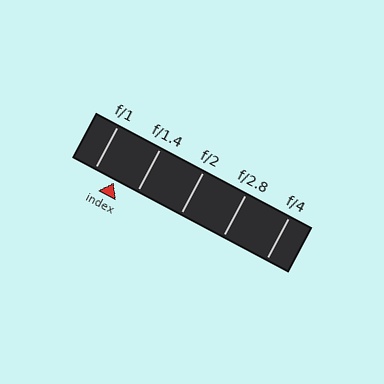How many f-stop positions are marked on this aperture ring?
There are 5 f-stop positions marked.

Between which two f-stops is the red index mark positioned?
The index mark is between f/1 and f/1.4.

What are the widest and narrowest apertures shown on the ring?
The widest aperture shown is f/1 and the narrowest is f/4.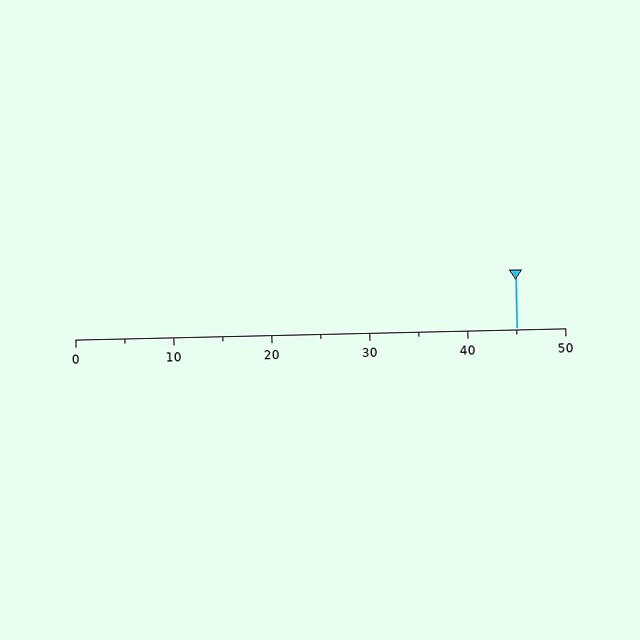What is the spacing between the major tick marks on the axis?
The major ticks are spaced 10 apart.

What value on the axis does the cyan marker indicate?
The marker indicates approximately 45.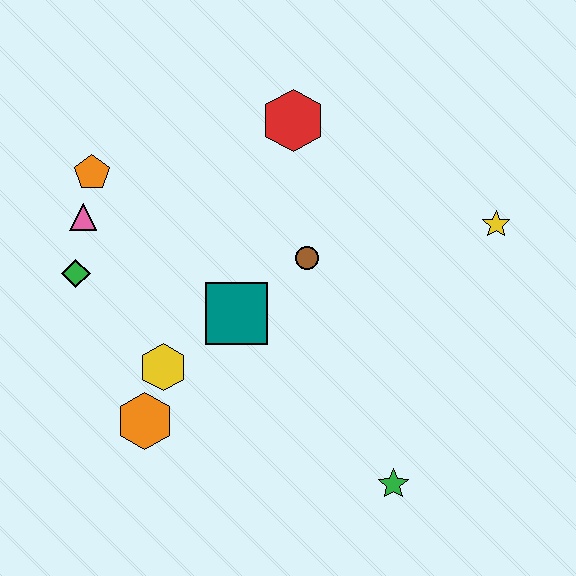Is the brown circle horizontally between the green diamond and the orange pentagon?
No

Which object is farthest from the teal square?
The yellow star is farthest from the teal square.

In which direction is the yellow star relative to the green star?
The yellow star is above the green star.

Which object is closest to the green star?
The teal square is closest to the green star.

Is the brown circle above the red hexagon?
No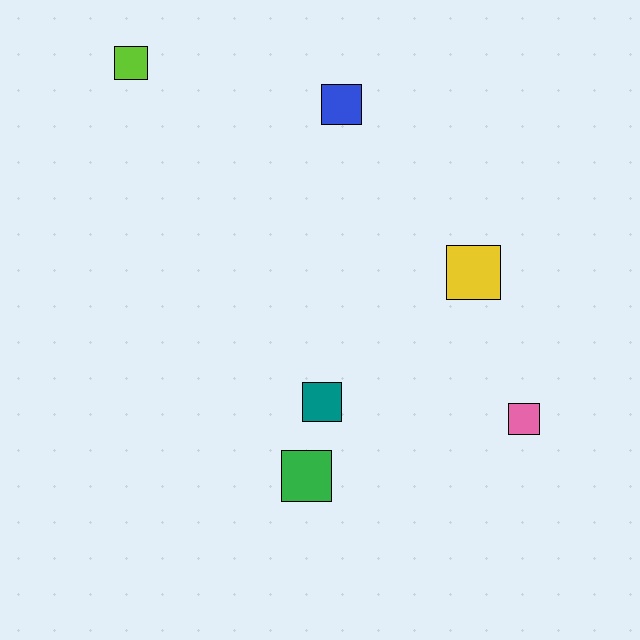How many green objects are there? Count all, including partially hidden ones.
There is 1 green object.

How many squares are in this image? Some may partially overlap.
There are 6 squares.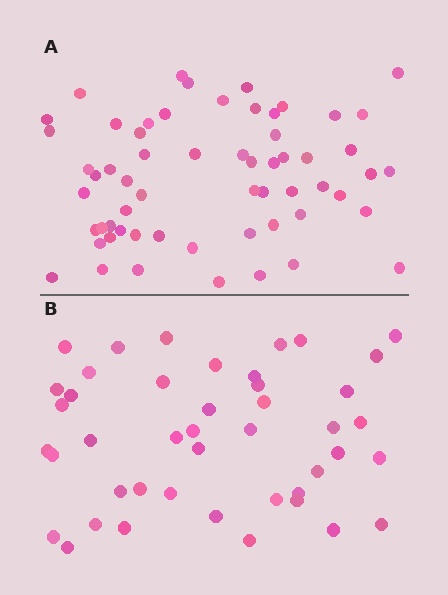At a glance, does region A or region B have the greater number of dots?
Region A (the top region) has more dots.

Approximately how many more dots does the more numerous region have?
Region A has approximately 15 more dots than region B.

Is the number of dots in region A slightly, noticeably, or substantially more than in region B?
Region A has noticeably more, but not dramatically so. The ratio is roughly 1.4 to 1.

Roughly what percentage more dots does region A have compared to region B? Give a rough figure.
About 35% more.